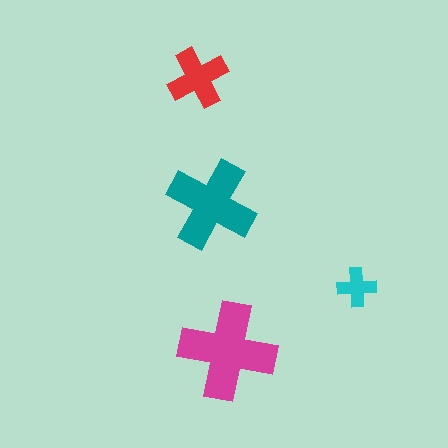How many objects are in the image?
There are 4 objects in the image.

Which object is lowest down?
The magenta cross is bottommost.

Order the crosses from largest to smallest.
the magenta one, the teal one, the red one, the cyan one.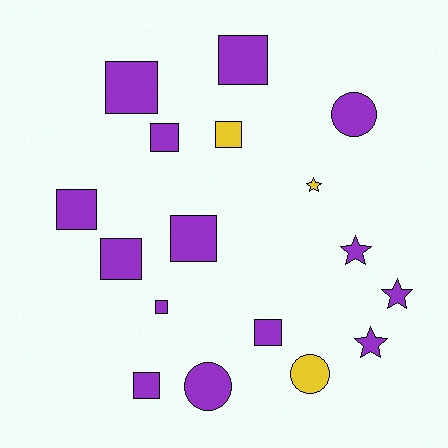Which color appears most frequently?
Purple, with 14 objects.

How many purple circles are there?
There are 2 purple circles.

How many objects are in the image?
There are 17 objects.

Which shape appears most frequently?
Square, with 10 objects.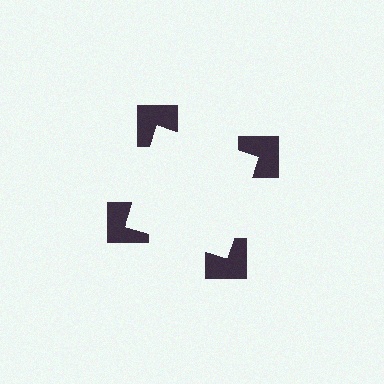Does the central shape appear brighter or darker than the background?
It typically appears slightly brighter than the background, even though no actual brightness change is drawn.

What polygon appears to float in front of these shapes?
An illusory square — its edges are inferred from the aligned wedge cuts in the notched squares, not physically drawn.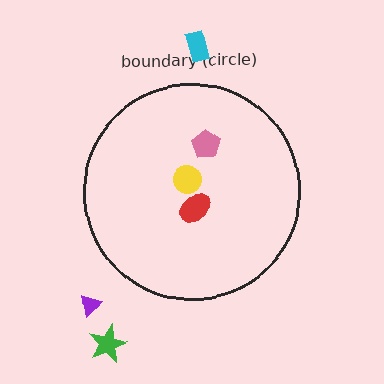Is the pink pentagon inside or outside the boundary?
Inside.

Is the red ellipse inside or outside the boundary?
Inside.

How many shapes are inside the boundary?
3 inside, 3 outside.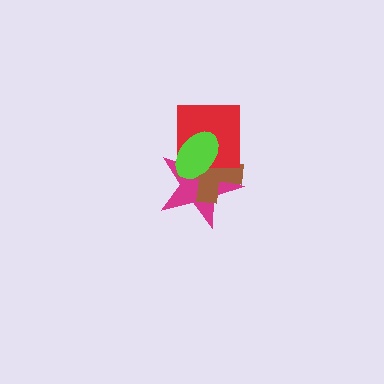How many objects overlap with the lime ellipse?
3 objects overlap with the lime ellipse.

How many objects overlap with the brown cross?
3 objects overlap with the brown cross.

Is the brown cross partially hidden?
Yes, it is partially covered by another shape.